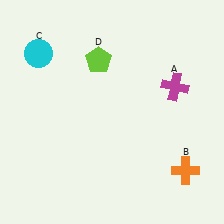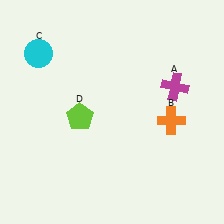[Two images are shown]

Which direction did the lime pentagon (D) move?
The lime pentagon (D) moved down.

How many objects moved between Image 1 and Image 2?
2 objects moved between the two images.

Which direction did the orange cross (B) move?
The orange cross (B) moved up.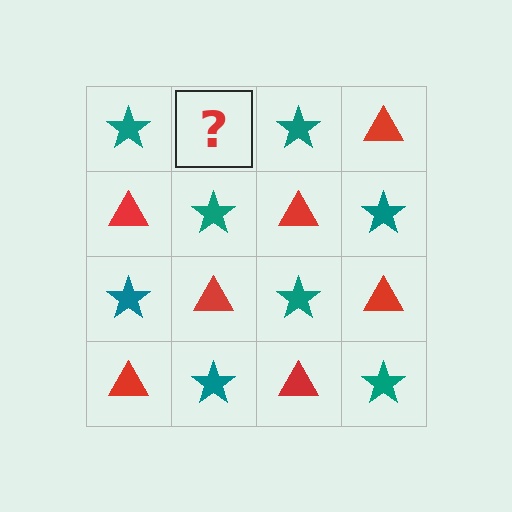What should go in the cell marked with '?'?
The missing cell should contain a red triangle.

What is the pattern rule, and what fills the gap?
The rule is that it alternates teal star and red triangle in a checkerboard pattern. The gap should be filled with a red triangle.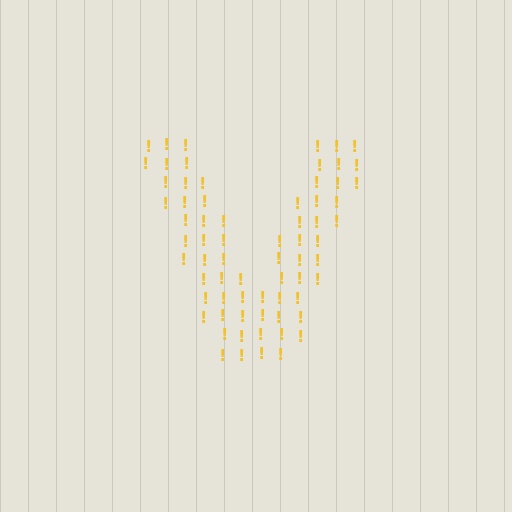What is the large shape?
The large shape is the letter V.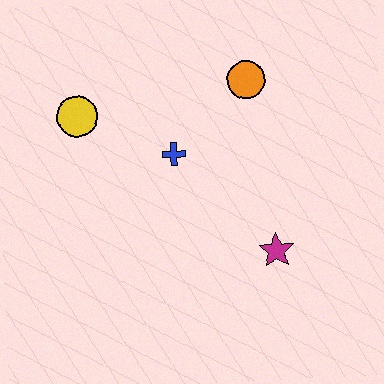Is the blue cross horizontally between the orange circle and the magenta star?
No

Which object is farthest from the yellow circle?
The magenta star is farthest from the yellow circle.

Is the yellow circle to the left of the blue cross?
Yes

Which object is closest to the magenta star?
The blue cross is closest to the magenta star.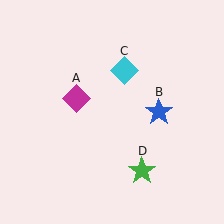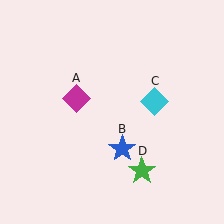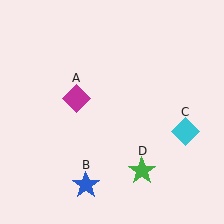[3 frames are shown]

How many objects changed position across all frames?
2 objects changed position: blue star (object B), cyan diamond (object C).